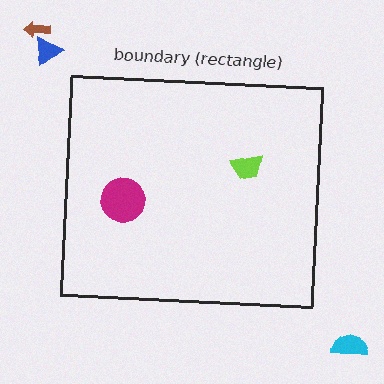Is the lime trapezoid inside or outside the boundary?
Inside.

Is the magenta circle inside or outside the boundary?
Inside.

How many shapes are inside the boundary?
2 inside, 3 outside.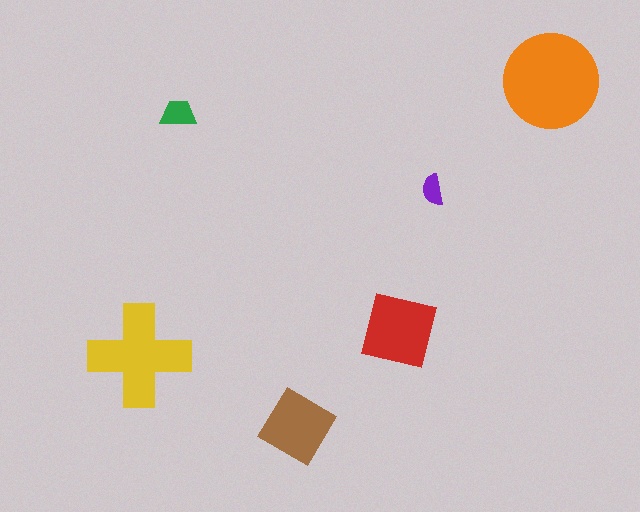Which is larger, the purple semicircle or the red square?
The red square.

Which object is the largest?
The orange circle.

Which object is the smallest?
The purple semicircle.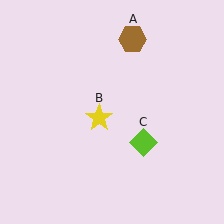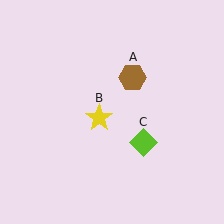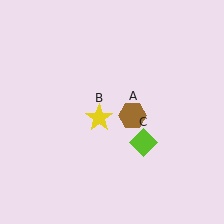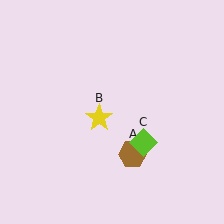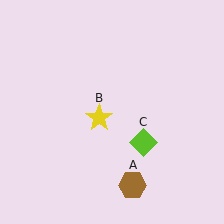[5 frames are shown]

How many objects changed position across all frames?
1 object changed position: brown hexagon (object A).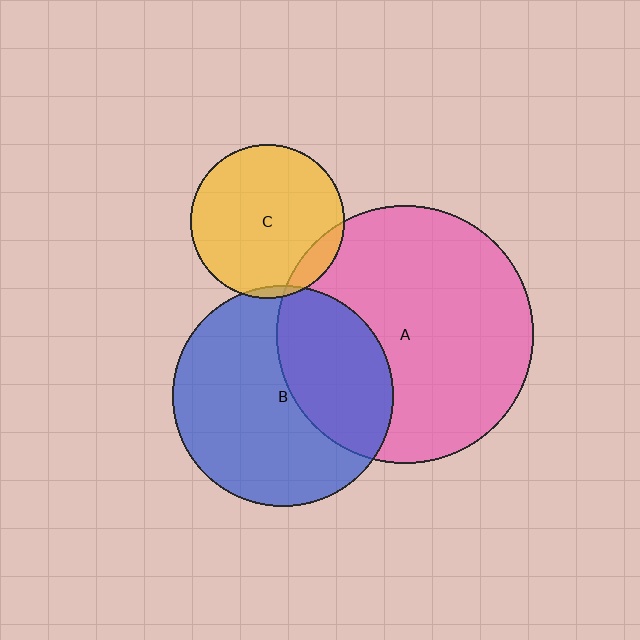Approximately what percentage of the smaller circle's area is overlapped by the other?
Approximately 35%.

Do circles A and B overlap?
Yes.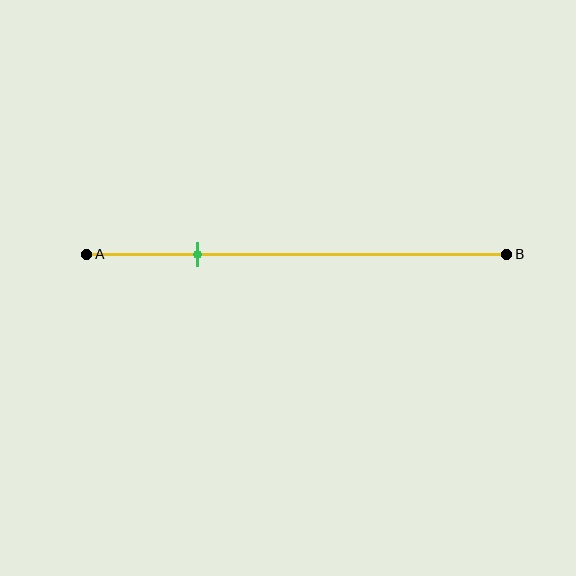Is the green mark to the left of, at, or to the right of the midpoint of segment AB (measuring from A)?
The green mark is to the left of the midpoint of segment AB.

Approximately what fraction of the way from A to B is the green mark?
The green mark is approximately 25% of the way from A to B.